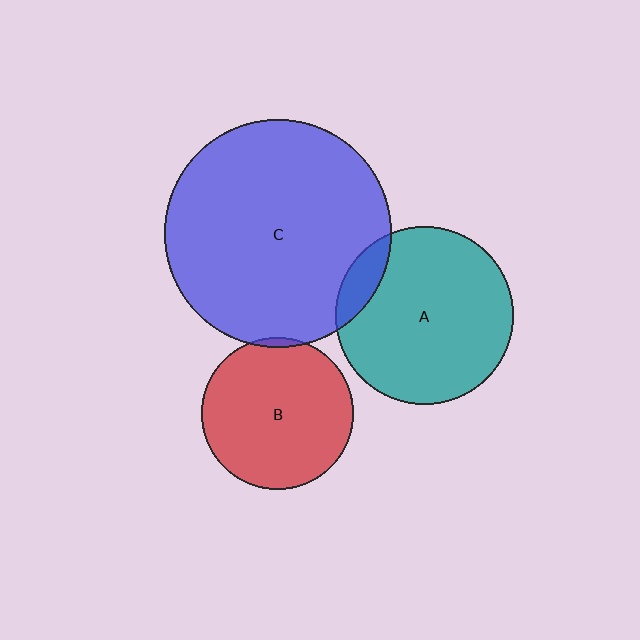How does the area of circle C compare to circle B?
Approximately 2.2 times.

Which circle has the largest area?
Circle C (blue).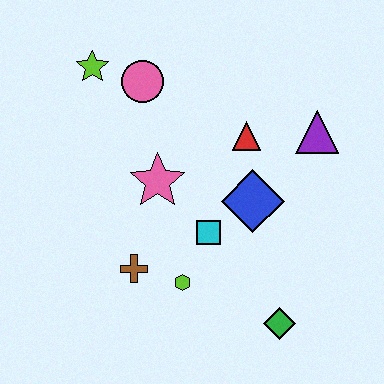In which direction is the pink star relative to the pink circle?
The pink star is below the pink circle.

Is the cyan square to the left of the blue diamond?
Yes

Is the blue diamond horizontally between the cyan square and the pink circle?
No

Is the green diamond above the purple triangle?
No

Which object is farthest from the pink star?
The green diamond is farthest from the pink star.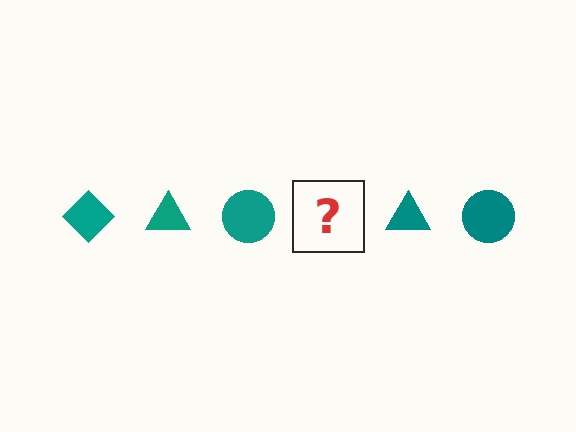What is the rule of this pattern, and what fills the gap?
The rule is that the pattern cycles through diamond, triangle, circle shapes in teal. The gap should be filled with a teal diamond.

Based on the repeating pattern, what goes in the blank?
The blank should be a teal diamond.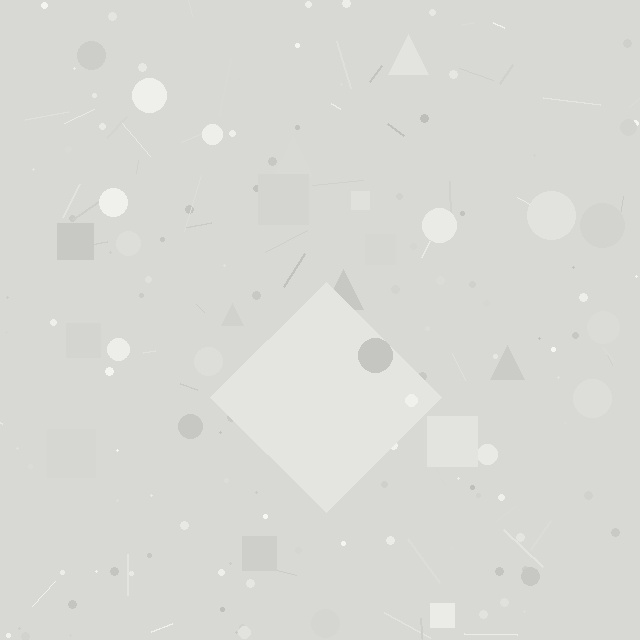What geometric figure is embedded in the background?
A diamond is embedded in the background.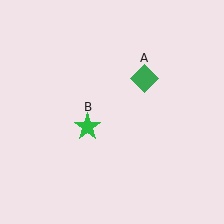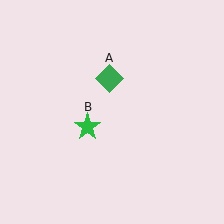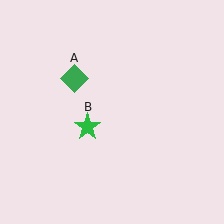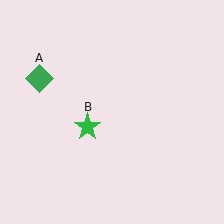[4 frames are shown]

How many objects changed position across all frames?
1 object changed position: green diamond (object A).